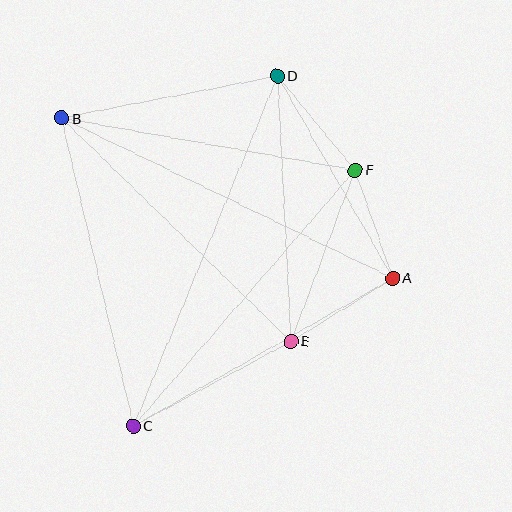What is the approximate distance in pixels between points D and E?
The distance between D and E is approximately 266 pixels.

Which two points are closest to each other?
Points A and F are closest to each other.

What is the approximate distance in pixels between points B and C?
The distance between B and C is approximately 316 pixels.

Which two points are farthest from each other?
Points C and D are farthest from each other.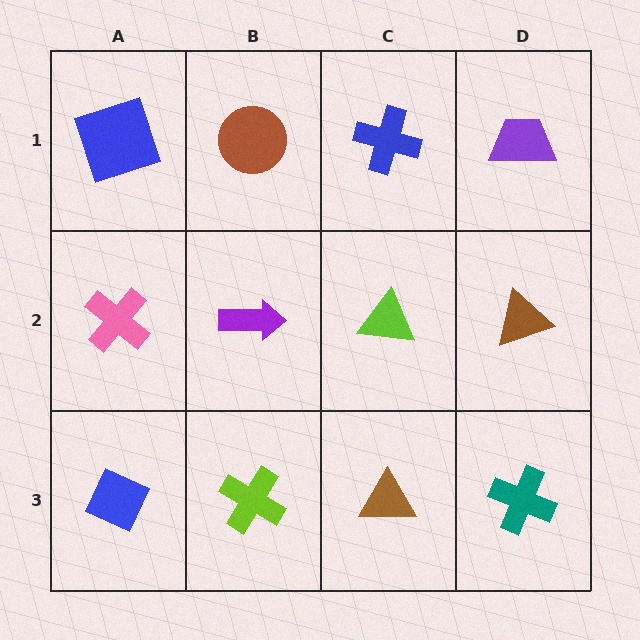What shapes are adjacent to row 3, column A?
A pink cross (row 2, column A), a lime cross (row 3, column B).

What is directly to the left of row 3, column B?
A blue diamond.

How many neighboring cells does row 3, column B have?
3.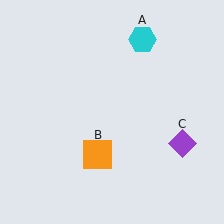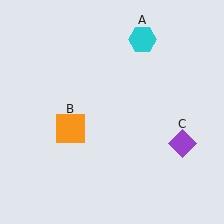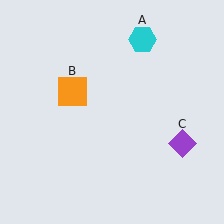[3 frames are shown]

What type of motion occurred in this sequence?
The orange square (object B) rotated clockwise around the center of the scene.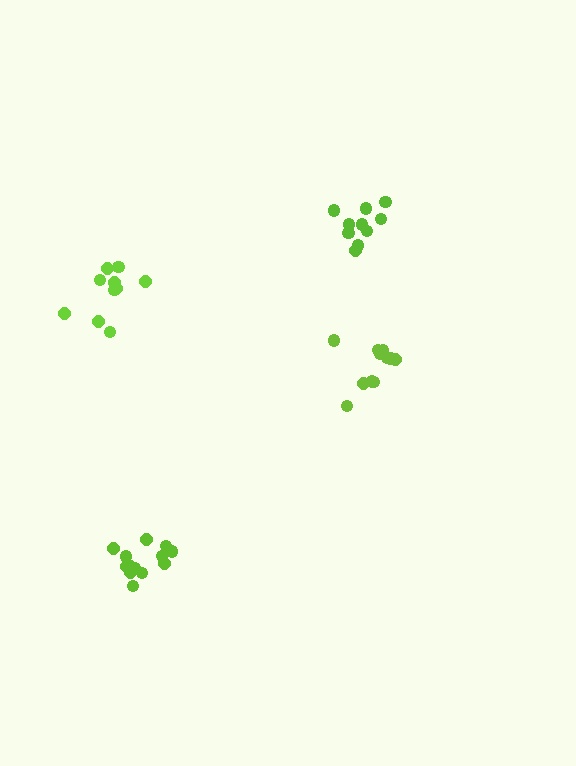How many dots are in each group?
Group 1: 10 dots, Group 2: 10 dots, Group 3: 11 dots, Group 4: 13 dots (44 total).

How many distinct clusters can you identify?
There are 4 distinct clusters.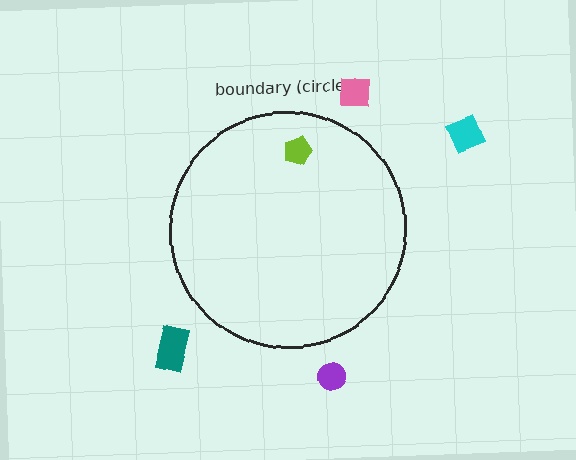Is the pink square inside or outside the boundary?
Outside.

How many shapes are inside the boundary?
1 inside, 4 outside.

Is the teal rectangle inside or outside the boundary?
Outside.